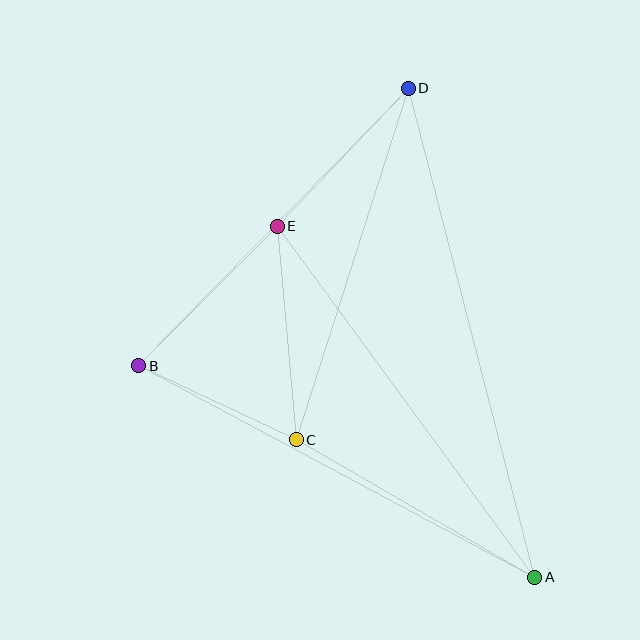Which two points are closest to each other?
Points B and C are closest to each other.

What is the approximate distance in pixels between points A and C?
The distance between A and C is approximately 275 pixels.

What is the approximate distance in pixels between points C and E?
The distance between C and E is approximately 214 pixels.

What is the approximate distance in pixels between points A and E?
The distance between A and E is approximately 435 pixels.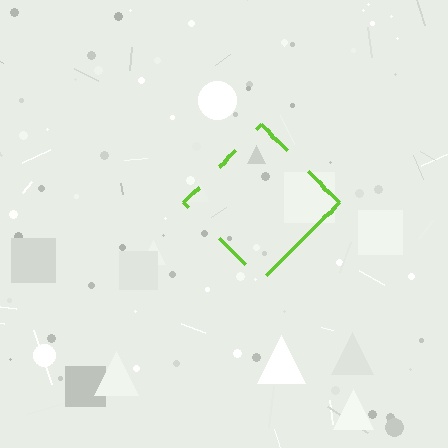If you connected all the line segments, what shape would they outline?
They would outline a diamond.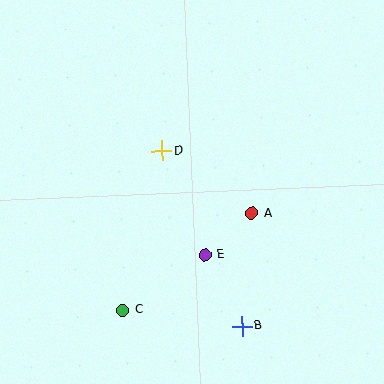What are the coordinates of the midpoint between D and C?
The midpoint between D and C is at (142, 230).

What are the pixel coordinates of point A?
Point A is at (252, 213).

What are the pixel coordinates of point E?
Point E is at (205, 255).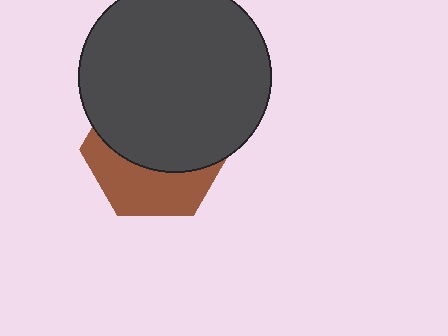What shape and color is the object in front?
The object in front is a dark gray circle.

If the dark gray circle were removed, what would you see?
You would see the complete brown hexagon.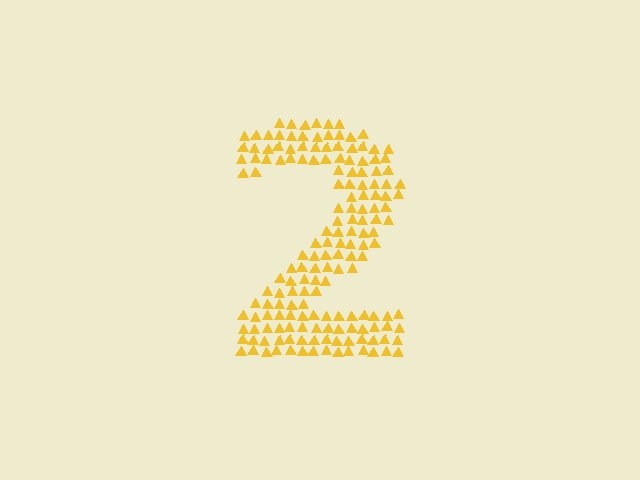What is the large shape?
The large shape is the digit 2.